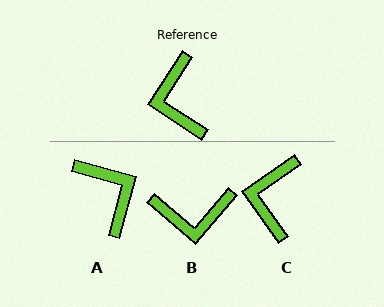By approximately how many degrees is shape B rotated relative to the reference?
Approximately 83 degrees counter-clockwise.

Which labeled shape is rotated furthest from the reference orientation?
A, about 162 degrees away.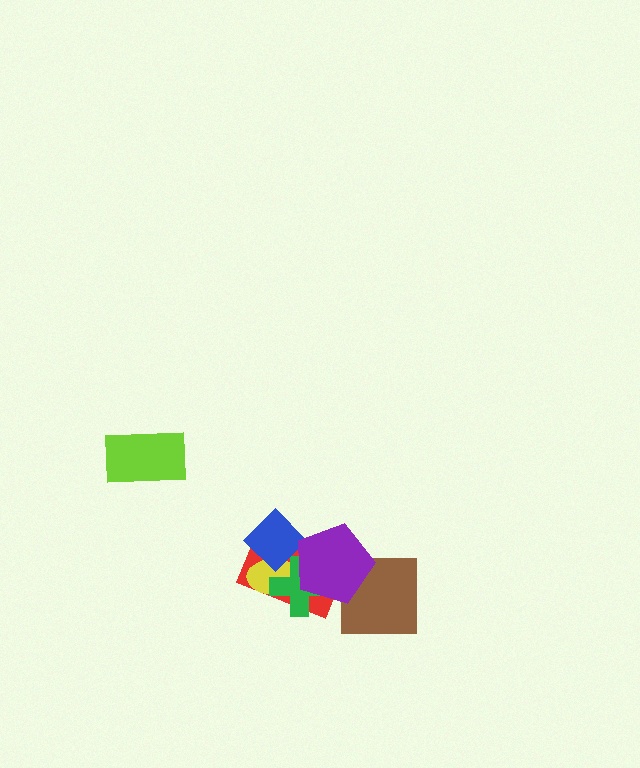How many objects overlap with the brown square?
1 object overlaps with the brown square.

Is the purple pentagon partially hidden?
No, no other shape covers it.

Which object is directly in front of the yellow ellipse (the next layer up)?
The green cross is directly in front of the yellow ellipse.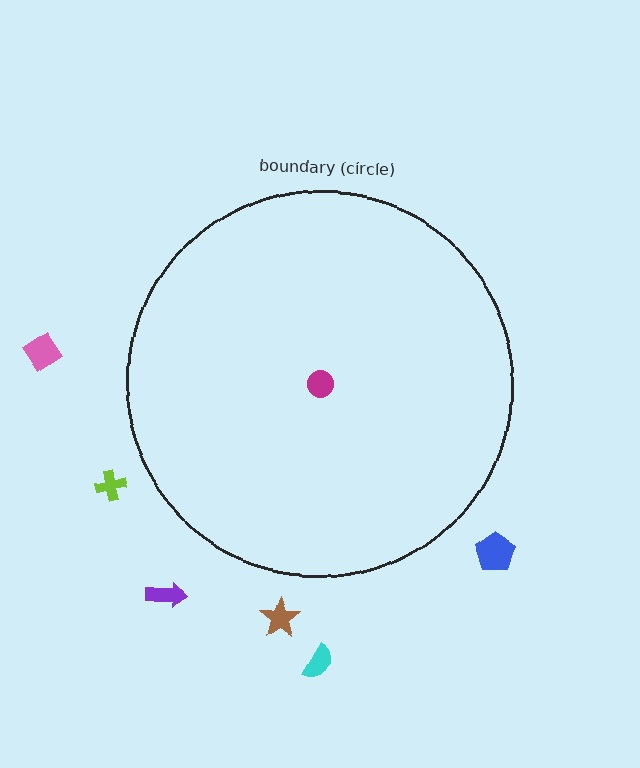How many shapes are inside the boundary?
1 inside, 6 outside.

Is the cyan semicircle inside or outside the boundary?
Outside.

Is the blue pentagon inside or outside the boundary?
Outside.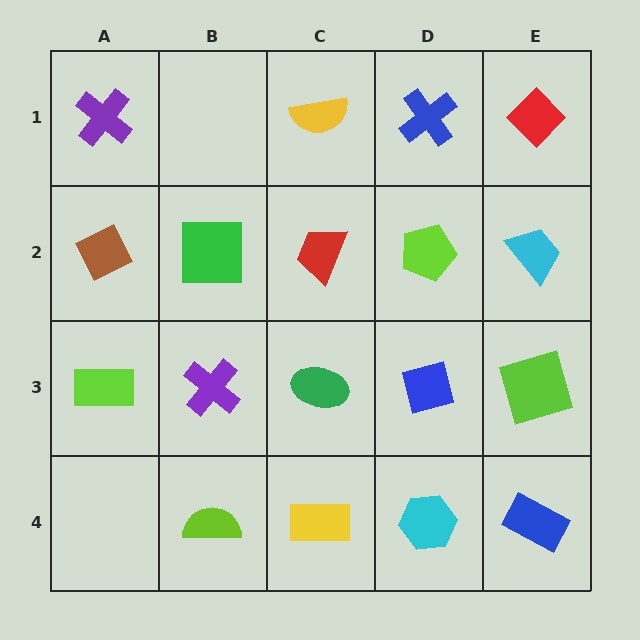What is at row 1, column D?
A blue cross.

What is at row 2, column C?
A red trapezoid.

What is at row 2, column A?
A brown diamond.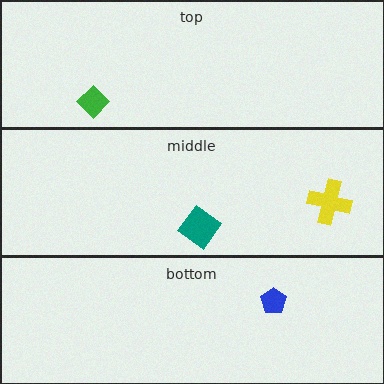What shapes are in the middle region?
The teal diamond, the yellow cross.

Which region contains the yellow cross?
The middle region.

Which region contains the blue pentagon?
The bottom region.